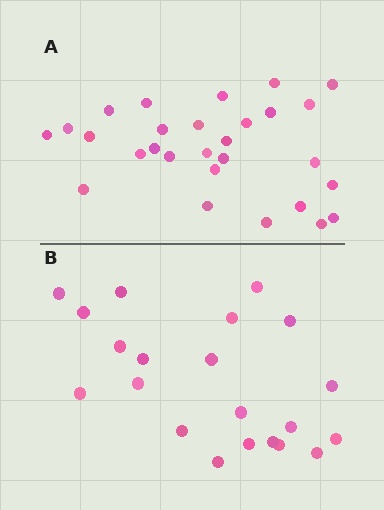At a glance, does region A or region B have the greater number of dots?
Region A (the top region) has more dots.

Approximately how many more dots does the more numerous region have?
Region A has roughly 8 or so more dots than region B.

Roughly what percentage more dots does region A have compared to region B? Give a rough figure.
About 35% more.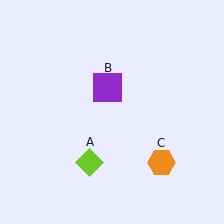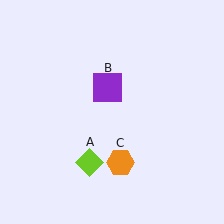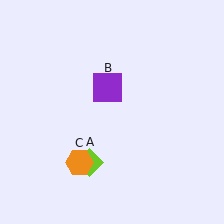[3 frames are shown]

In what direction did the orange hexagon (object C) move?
The orange hexagon (object C) moved left.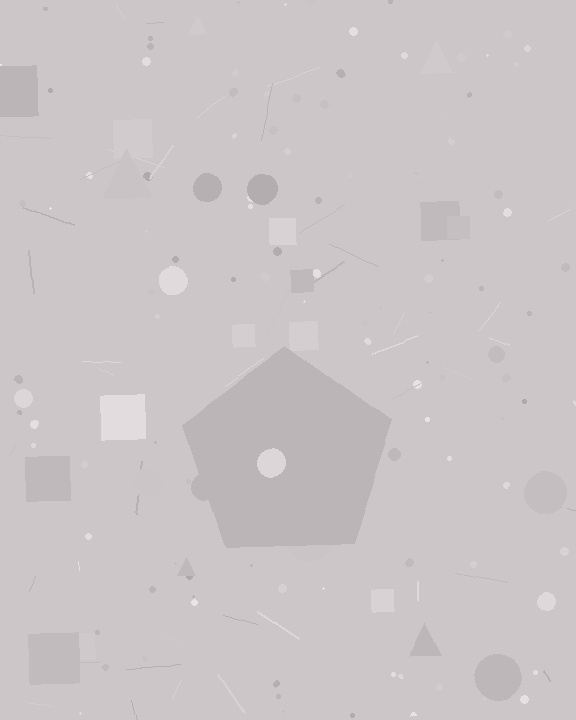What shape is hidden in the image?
A pentagon is hidden in the image.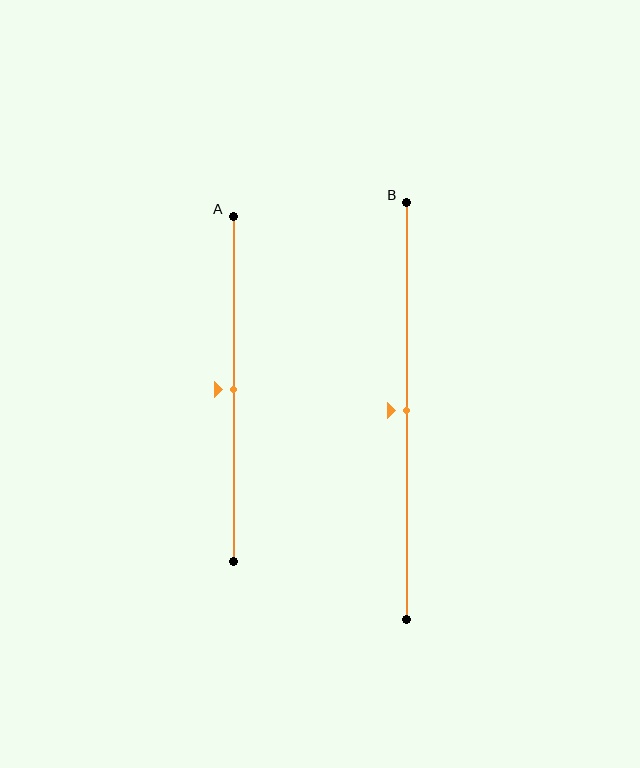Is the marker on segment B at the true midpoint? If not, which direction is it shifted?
Yes, the marker on segment B is at the true midpoint.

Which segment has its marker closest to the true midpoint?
Segment A has its marker closest to the true midpoint.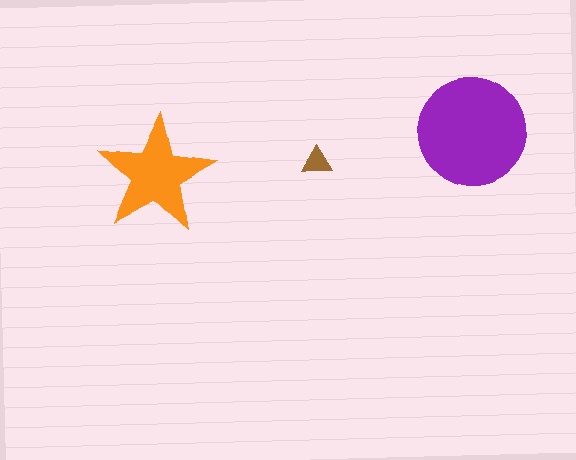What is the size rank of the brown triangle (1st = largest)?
3rd.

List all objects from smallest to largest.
The brown triangle, the orange star, the purple circle.